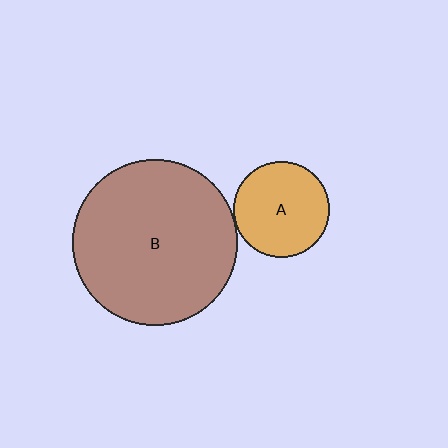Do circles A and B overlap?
Yes.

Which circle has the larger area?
Circle B (brown).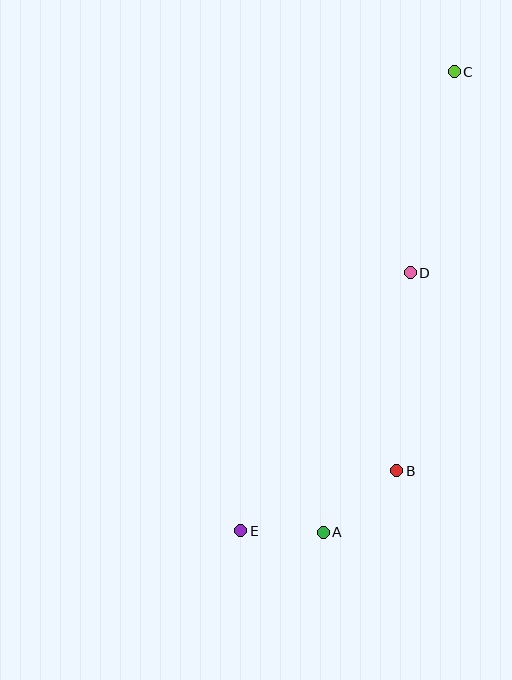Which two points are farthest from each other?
Points C and E are farthest from each other.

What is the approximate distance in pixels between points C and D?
The distance between C and D is approximately 206 pixels.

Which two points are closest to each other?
Points A and E are closest to each other.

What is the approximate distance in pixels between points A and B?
The distance between A and B is approximately 96 pixels.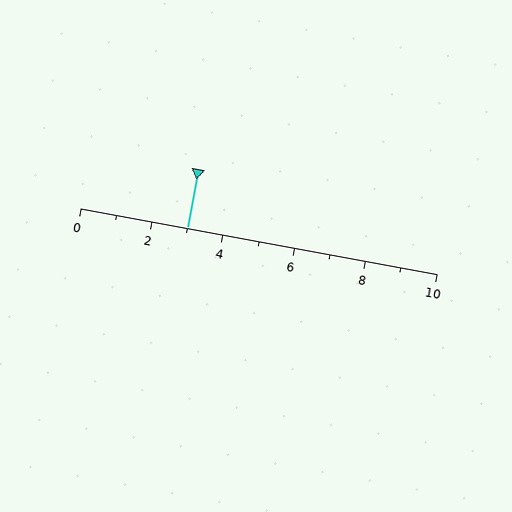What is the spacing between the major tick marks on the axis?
The major ticks are spaced 2 apart.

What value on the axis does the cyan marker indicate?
The marker indicates approximately 3.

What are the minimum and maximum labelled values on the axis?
The axis runs from 0 to 10.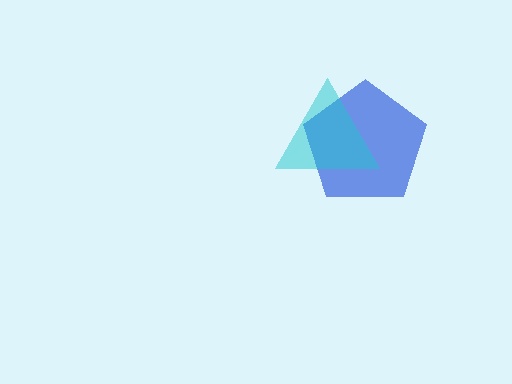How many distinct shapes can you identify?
There are 2 distinct shapes: a blue pentagon, a cyan triangle.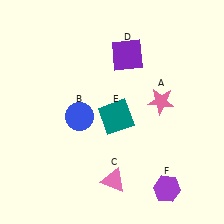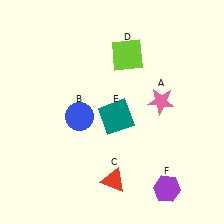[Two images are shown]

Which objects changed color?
C changed from pink to red. D changed from purple to lime.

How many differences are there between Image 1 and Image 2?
There are 2 differences between the two images.